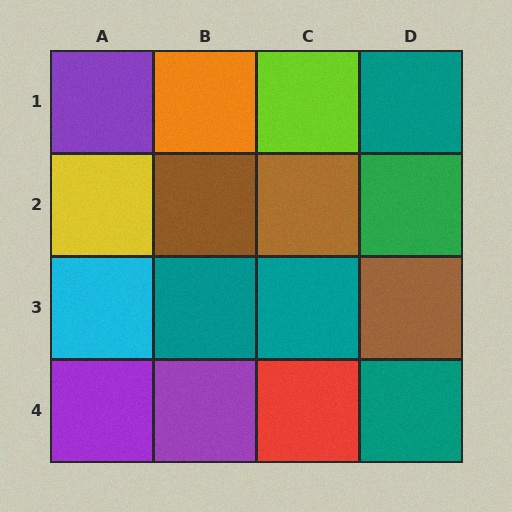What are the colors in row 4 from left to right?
Purple, purple, red, teal.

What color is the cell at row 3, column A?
Cyan.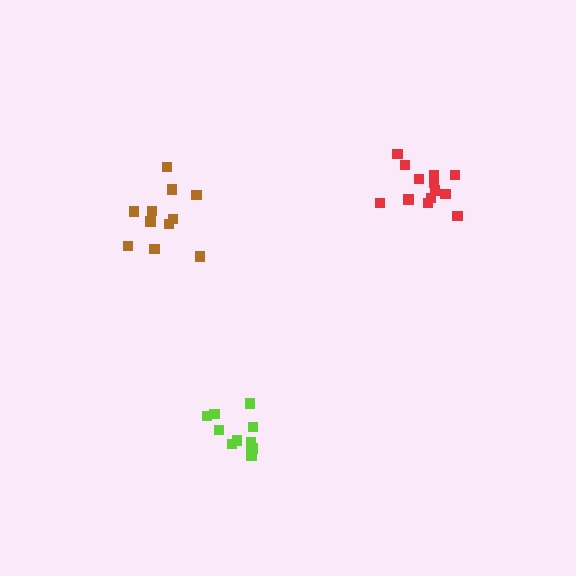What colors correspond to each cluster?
The clusters are colored: lime, brown, red.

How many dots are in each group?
Group 1: 11 dots, Group 2: 11 dots, Group 3: 13 dots (35 total).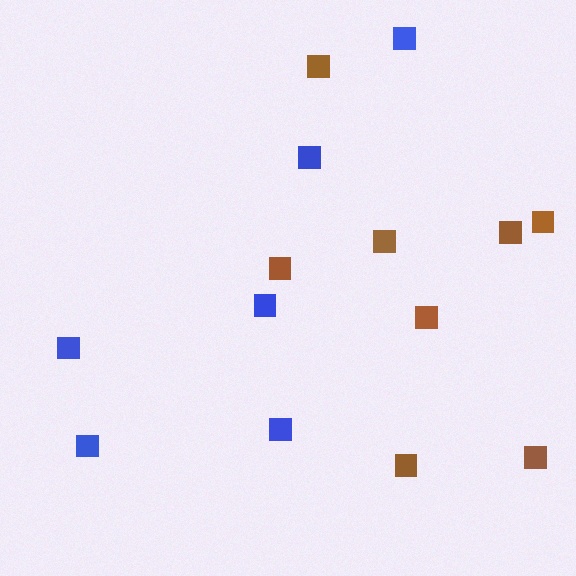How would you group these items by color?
There are 2 groups: one group of brown squares (8) and one group of blue squares (6).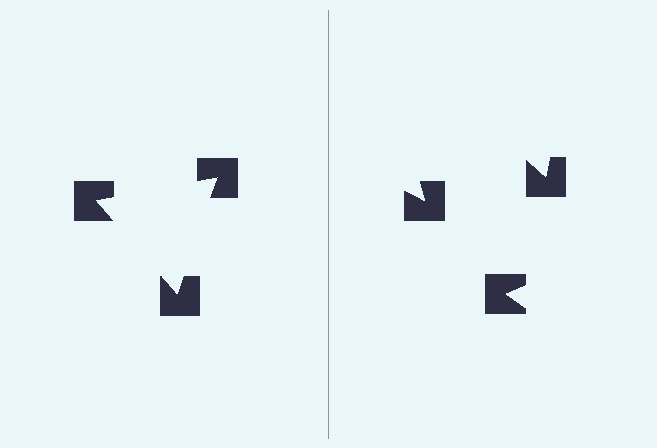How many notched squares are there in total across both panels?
6 — 3 on each side.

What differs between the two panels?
The notched squares are positioned identically on both sides; only the wedge orientations differ. On the left they align to a triangle; on the right they are misaligned.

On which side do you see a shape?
An illusory triangle appears on the left side. On the right side the wedge cuts are rotated, so no coherent shape forms.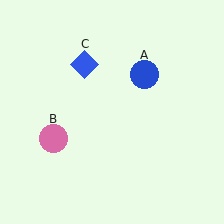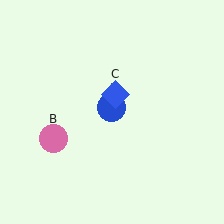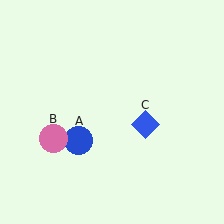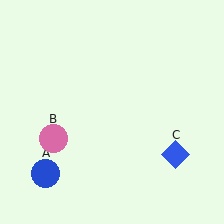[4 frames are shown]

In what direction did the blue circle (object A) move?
The blue circle (object A) moved down and to the left.